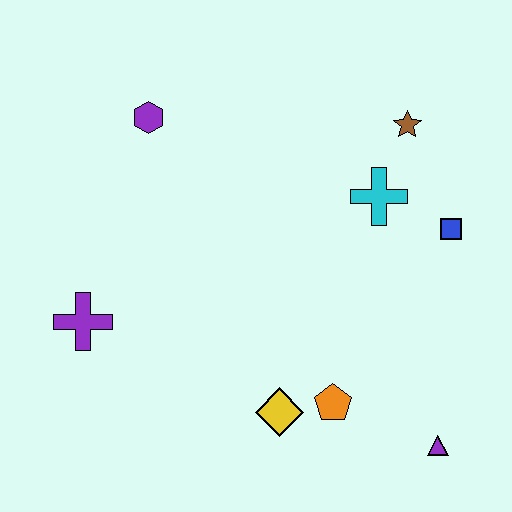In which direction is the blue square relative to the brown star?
The blue square is below the brown star.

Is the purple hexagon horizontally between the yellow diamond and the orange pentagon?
No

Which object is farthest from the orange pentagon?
The purple hexagon is farthest from the orange pentagon.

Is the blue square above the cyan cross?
No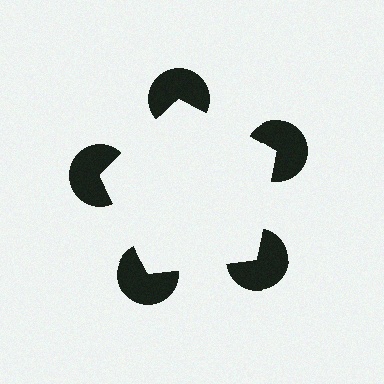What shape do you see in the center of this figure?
An illusory pentagon — its edges are inferred from the aligned wedge cuts in the pac-man discs, not physically drawn.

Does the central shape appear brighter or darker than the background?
It typically appears slightly brighter than the background, even though no actual brightness change is drawn.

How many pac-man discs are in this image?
There are 5 — one at each vertex of the illusory pentagon.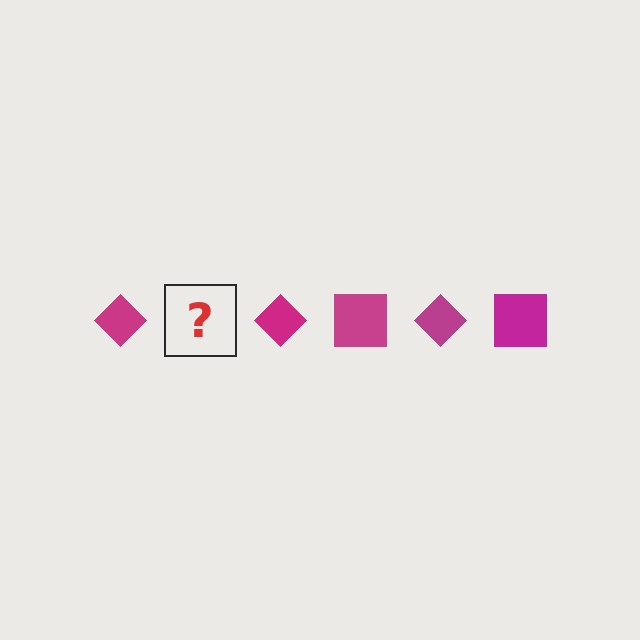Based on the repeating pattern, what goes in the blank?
The blank should be a magenta square.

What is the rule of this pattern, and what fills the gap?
The rule is that the pattern cycles through diamond, square shapes in magenta. The gap should be filled with a magenta square.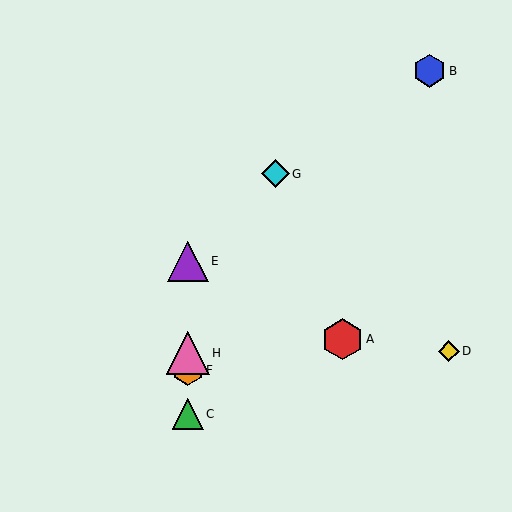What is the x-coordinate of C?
Object C is at x≈188.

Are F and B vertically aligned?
No, F is at x≈188 and B is at x≈429.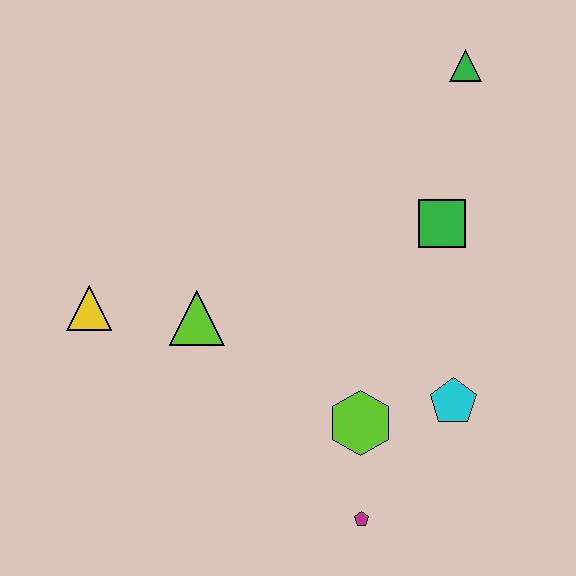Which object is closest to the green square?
The green triangle is closest to the green square.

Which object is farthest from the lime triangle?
The green triangle is farthest from the lime triangle.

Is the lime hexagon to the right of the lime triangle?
Yes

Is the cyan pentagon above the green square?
No